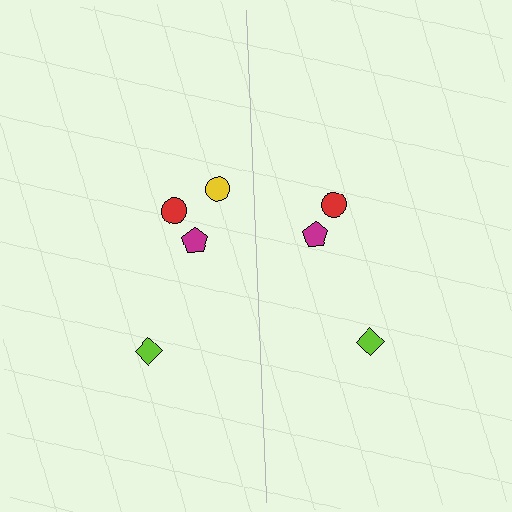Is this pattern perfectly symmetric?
No, the pattern is not perfectly symmetric. A yellow circle is missing from the right side.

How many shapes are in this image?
There are 7 shapes in this image.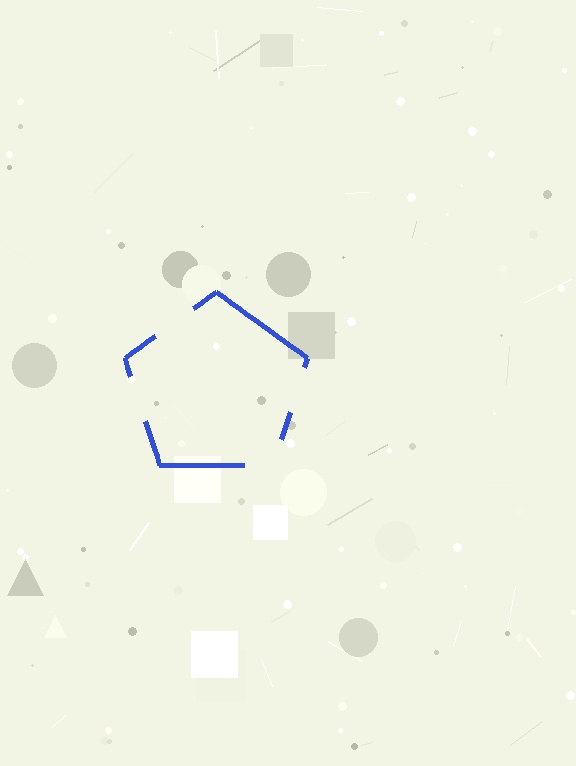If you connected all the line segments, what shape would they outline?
They would outline a pentagon.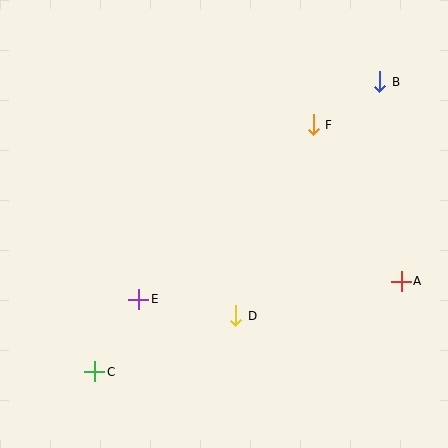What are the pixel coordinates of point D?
Point D is at (236, 316).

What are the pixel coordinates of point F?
Point F is at (313, 125).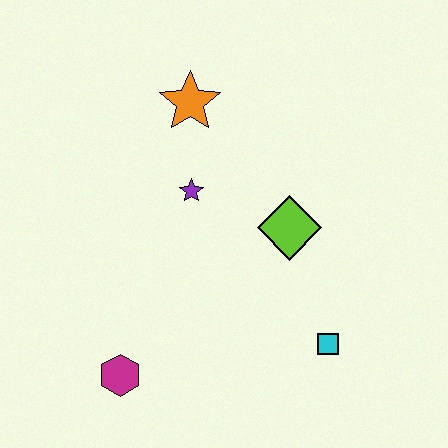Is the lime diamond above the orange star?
No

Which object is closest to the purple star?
The orange star is closest to the purple star.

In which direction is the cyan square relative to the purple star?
The cyan square is below the purple star.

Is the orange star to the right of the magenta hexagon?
Yes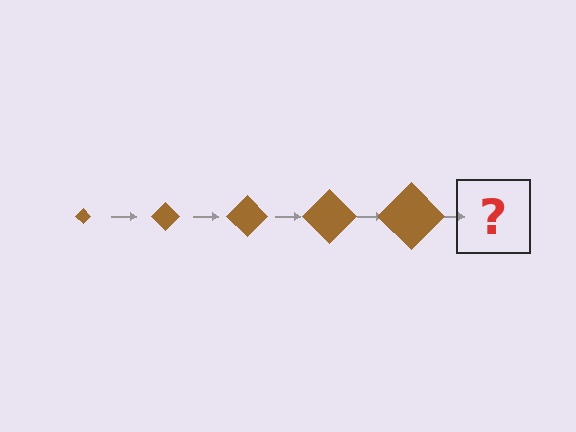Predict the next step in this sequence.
The next step is a brown diamond, larger than the previous one.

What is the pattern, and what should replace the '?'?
The pattern is that the diamond gets progressively larger each step. The '?' should be a brown diamond, larger than the previous one.